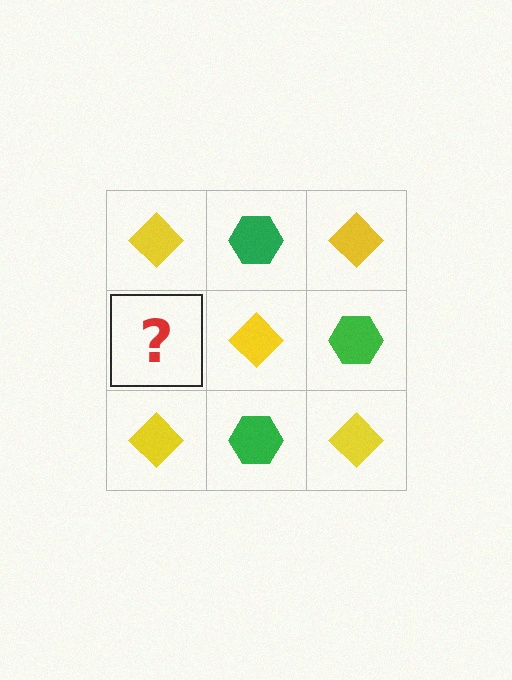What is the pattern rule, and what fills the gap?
The rule is that it alternates yellow diamond and green hexagon in a checkerboard pattern. The gap should be filled with a green hexagon.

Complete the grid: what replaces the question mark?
The question mark should be replaced with a green hexagon.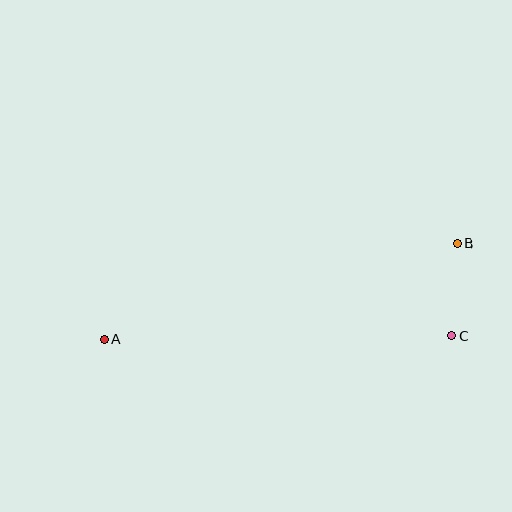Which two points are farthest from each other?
Points A and B are farthest from each other.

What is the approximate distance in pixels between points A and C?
The distance between A and C is approximately 348 pixels.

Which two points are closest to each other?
Points B and C are closest to each other.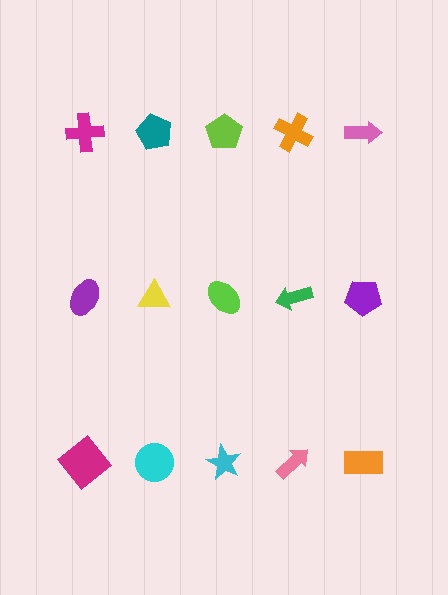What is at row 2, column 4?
A green arrow.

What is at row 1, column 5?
A pink arrow.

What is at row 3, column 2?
A cyan circle.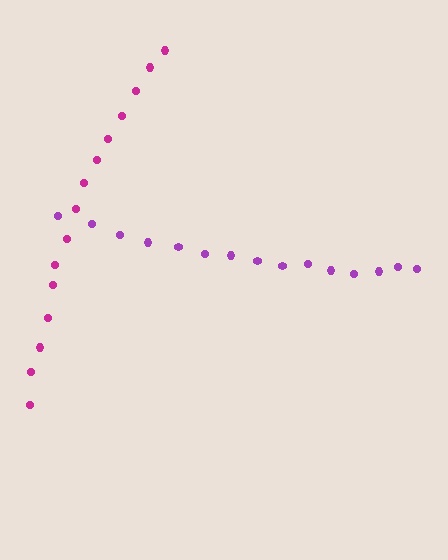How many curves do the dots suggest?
There are 2 distinct paths.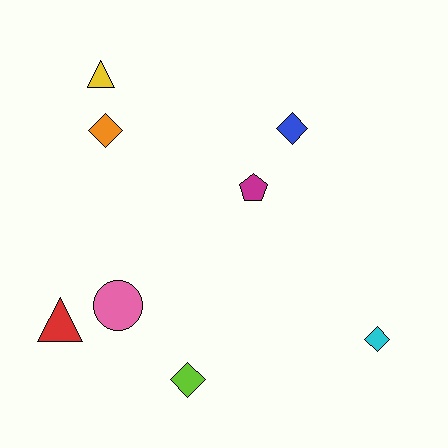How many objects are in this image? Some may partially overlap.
There are 8 objects.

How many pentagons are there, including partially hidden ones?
There is 1 pentagon.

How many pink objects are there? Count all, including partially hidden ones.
There is 1 pink object.